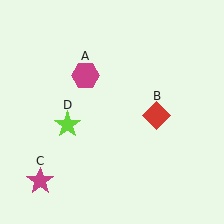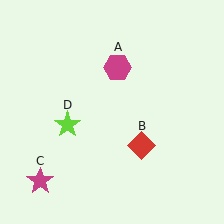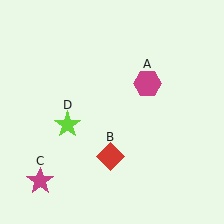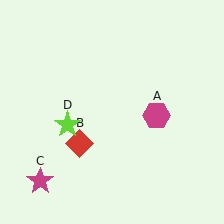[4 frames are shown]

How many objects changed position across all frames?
2 objects changed position: magenta hexagon (object A), red diamond (object B).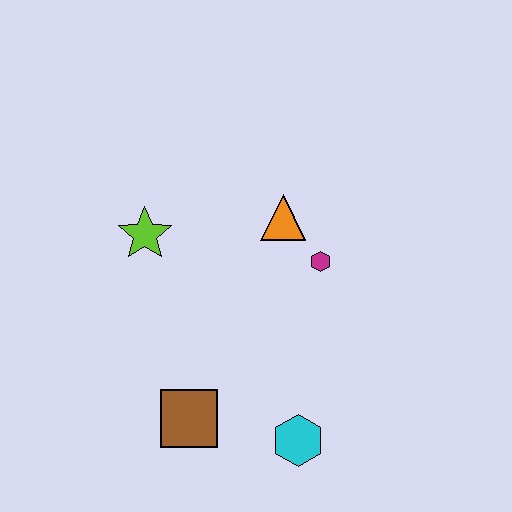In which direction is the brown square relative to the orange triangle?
The brown square is below the orange triangle.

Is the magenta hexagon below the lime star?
Yes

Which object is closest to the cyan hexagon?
The brown square is closest to the cyan hexagon.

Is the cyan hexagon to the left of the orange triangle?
No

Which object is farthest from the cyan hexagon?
The lime star is farthest from the cyan hexagon.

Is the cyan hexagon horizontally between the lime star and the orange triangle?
No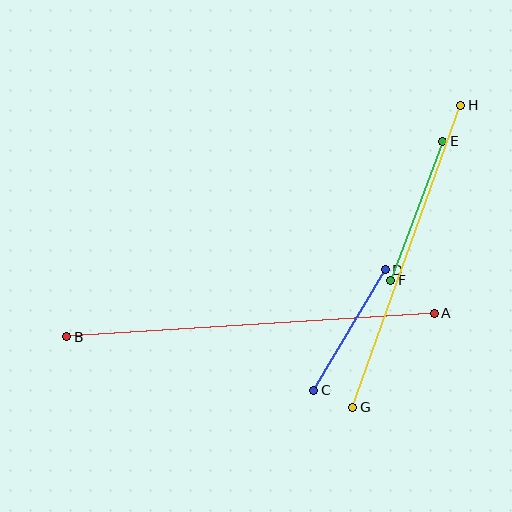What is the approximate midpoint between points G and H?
The midpoint is at approximately (407, 256) pixels.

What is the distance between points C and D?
The distance is approximately 140 pixels.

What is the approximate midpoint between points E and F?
The midpoint is at approximately (417, 211) pixels.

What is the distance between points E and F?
The distance is approximately 148 pixels.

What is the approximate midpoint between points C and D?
The midpoint is at approximately (350, 330) pixels.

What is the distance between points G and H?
The distance is approximately 320 pixels.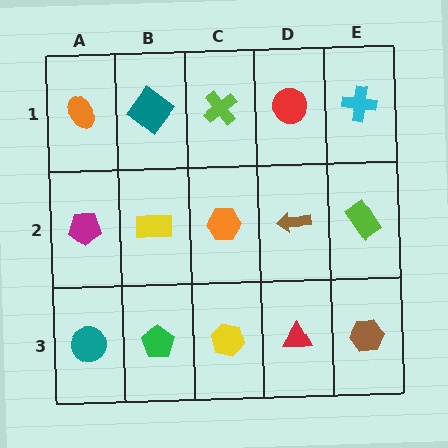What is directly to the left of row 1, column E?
A red circle.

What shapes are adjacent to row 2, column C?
A lime cross (row 1, column C), a yellow hexagon (row 3, column C), a yellow rectangle (row 2, column B), a brown arrow (row 2, column D).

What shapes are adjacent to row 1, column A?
A magenta pentagon (row 2, column A), a teal diamond (row 1, column B).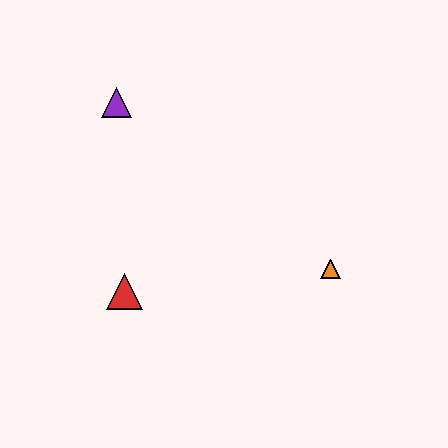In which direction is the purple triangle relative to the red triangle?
The purple triangle is above the red triangle.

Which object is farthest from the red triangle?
The orange triangle is farthest from the red triangle.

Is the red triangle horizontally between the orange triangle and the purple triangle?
Yes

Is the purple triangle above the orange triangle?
Yes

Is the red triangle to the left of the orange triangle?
Yes